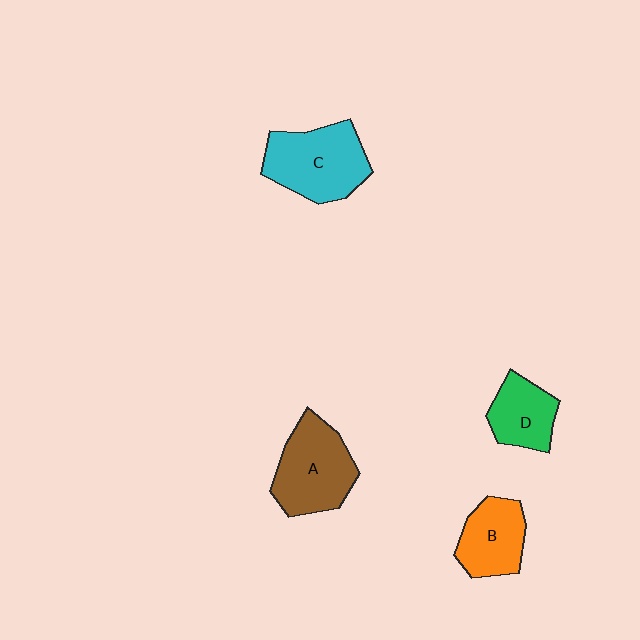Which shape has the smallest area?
Shape D (green).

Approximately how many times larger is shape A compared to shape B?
Approximately 1.4 times.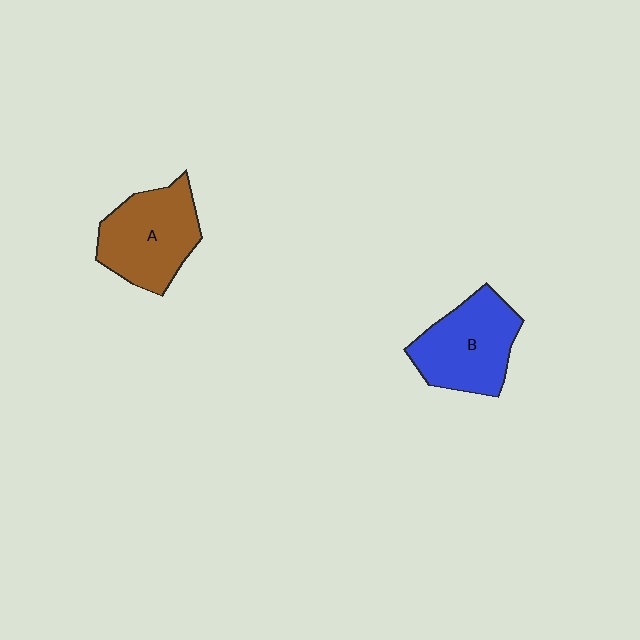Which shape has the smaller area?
Shape B (blue).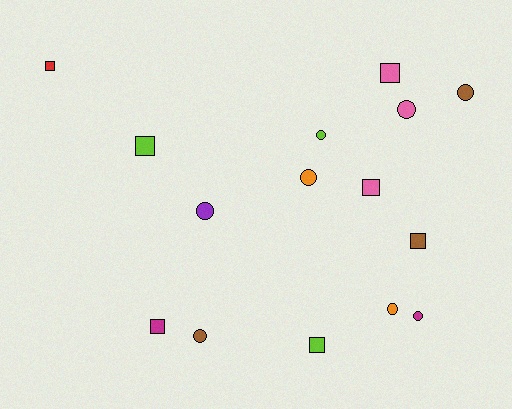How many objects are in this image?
There are 15 objects.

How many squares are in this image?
There are 7 squares.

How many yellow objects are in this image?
There are no yellow objects.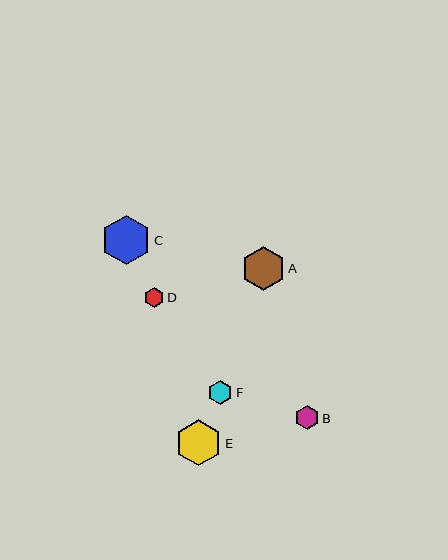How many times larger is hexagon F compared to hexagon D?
Hexagon F is approximately 1.2 times the size of hexagon D.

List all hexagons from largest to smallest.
From largest to smallest: C, E, A, B, F, D.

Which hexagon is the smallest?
Hexagon D is the smallest with a size of approximately 20 pixels.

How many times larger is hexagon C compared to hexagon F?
Hexagon C is approximately 2.0 times the size of hexagon F.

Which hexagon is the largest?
Hexagon C is the largest with a size of approximately 49 pixels.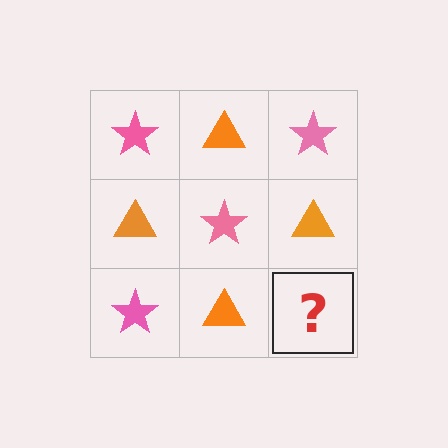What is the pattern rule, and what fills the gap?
The rule is that it alternates pink star and orange triangle in a checkerboard pattern. The gap should be filled with a pink star.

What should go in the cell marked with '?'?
The missing cell should contain a pink star.